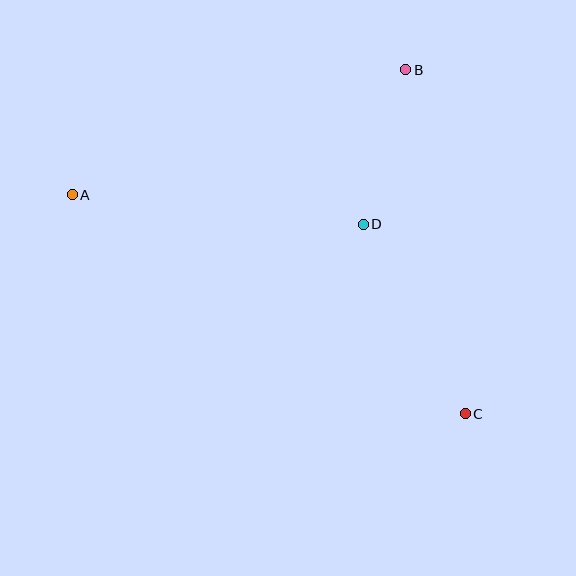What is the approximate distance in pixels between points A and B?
The distance between A and B is approximately 356 pixels.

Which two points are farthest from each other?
Points A and C are farthest from each other.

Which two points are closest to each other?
Points B and D are closest to each other.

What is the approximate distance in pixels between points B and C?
The distance between B and C is approximately 349 pixels.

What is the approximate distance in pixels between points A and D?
The distance between A and D is approximately 293 pixels.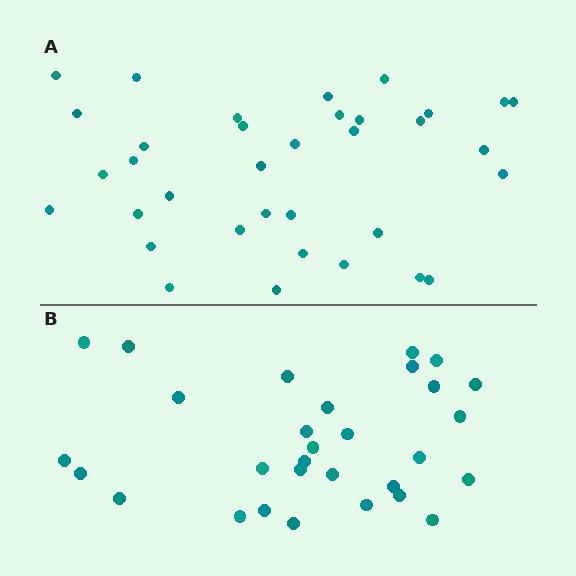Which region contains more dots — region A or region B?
Region A (the top region) has more dots.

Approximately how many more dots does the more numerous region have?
Region A has about 5 more dots than region B.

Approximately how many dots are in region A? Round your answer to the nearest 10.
About 40 dots. (The exact count is 35, which rounds to 40.)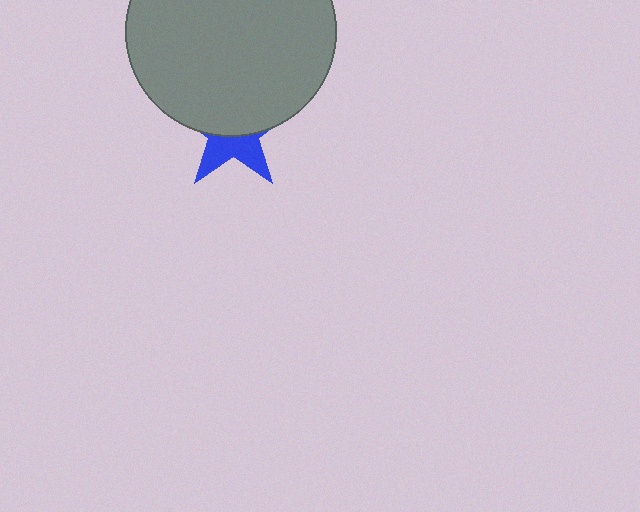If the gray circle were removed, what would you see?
You would see the complete blue star.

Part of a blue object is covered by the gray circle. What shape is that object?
It is a star.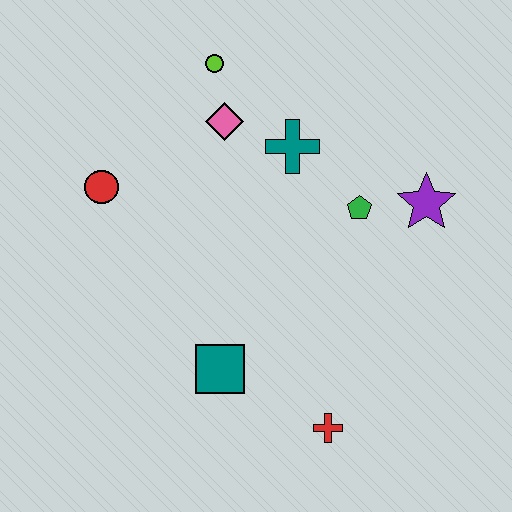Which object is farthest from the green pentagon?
The red circle is farthest from the green pentagon.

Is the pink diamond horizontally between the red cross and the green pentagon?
No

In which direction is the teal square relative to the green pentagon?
The teal square is below the green pentagon.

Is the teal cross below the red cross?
No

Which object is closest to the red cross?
The teal square is closest to the red cross.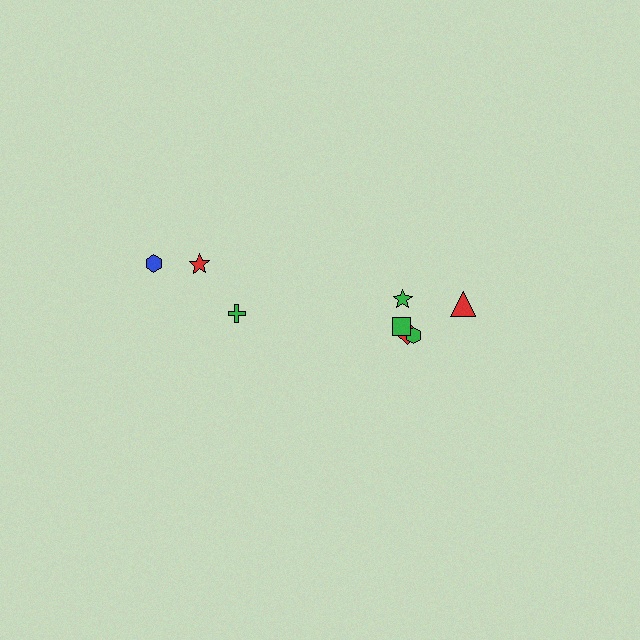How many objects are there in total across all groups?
There are 8 objects.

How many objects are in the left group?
There are 3 objects.